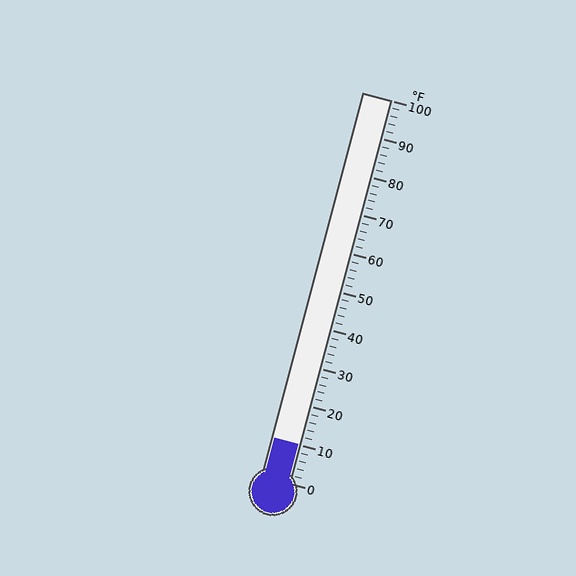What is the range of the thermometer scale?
The thermometer scale ranges from 0°F to 100°F.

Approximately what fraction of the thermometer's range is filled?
The thermometer is filled to approximately 10% of its range.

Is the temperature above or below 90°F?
The temperature is below 90°F.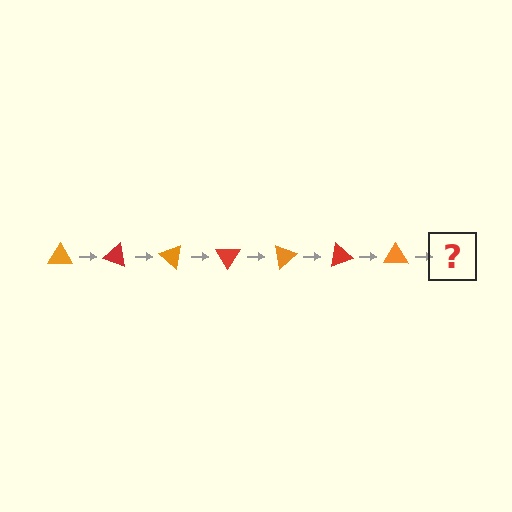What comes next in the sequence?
The next element should be a red triangle, rotated 140 degrees from the start.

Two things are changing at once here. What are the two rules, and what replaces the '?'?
The two rules are that it rotates 20 degrees each step and the color cycles through orange and red. The '?' should be a red triangle, rotated 140 degrees from the start.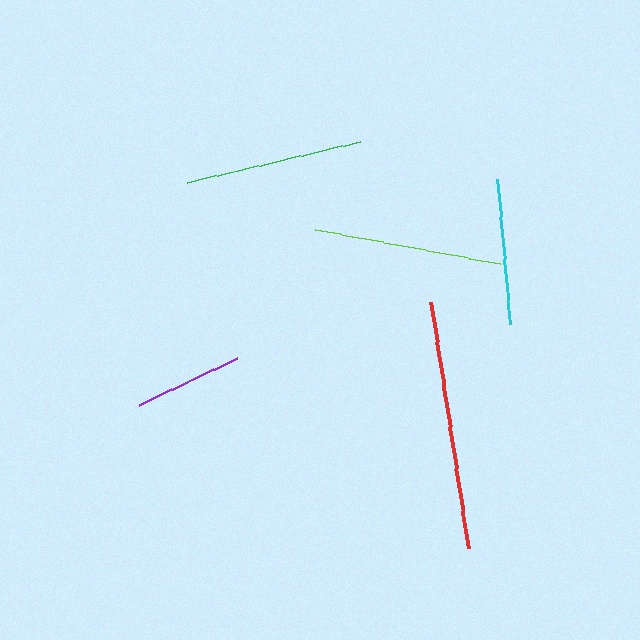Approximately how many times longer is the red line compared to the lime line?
The red line is approximately 1.3 times the length of the lime line.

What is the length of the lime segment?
The lime segment is approximately 188 pixels long.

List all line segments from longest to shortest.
From longest to shortest: red, lime, green, cyan, purple.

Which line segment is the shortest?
The purple line is the shortest at approximately 109 pixels.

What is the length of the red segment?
The red segment is approximately 248 pixels long.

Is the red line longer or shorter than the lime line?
The red line is longer than the lime line.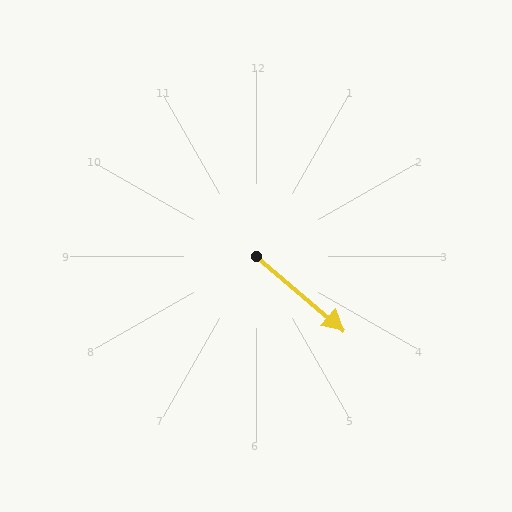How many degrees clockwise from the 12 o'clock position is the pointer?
Approximately 130 degrees.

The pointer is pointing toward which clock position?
Roughly 4 o'clock.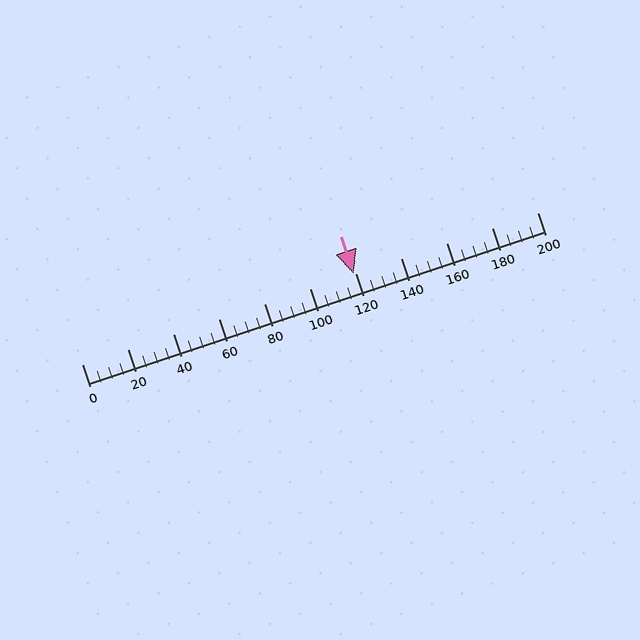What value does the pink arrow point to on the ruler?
The pink arrow points to approximately 120.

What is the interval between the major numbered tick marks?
The major tick marks are spaced 20 units apart.